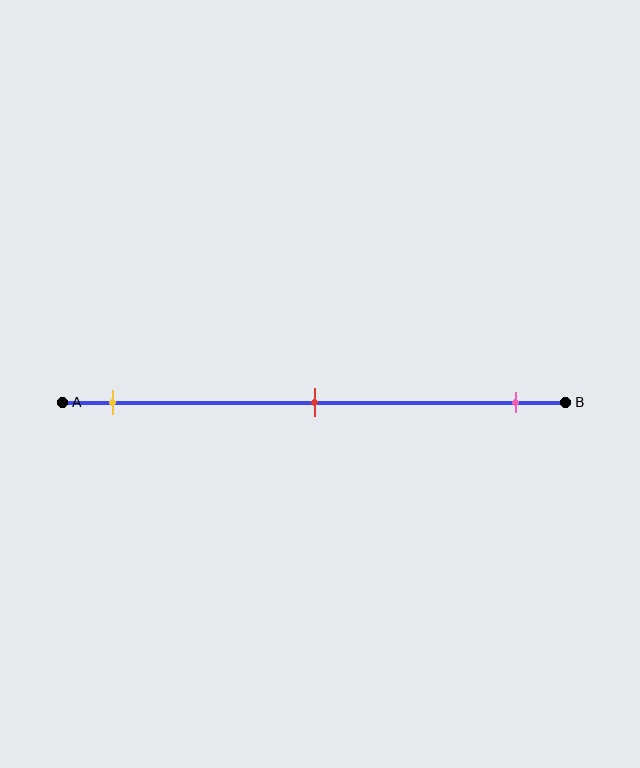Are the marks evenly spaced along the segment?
Yes, the marks are approximately evenly spaced.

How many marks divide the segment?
There are 3 marks dividing the segment.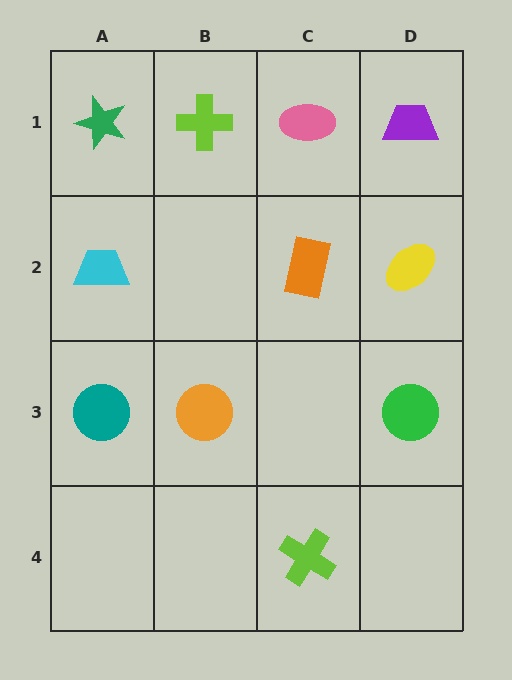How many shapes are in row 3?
3 shapes.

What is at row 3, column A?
A teal circle.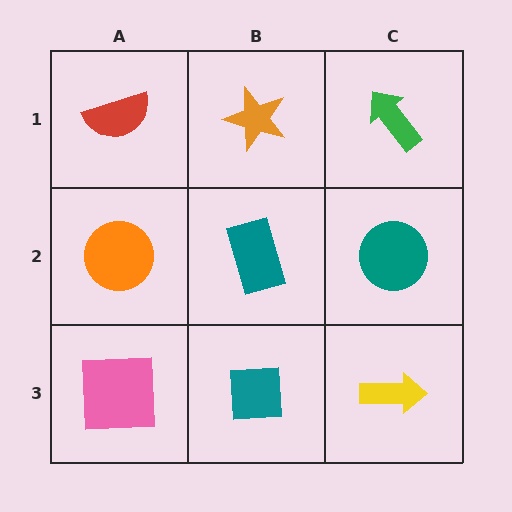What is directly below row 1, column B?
A teal rectangle.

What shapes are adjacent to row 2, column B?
An orange star (row 1, column B), a teal square (row 3, column B), an orange circle (row 2, column A), a teal circle (row 2, column C).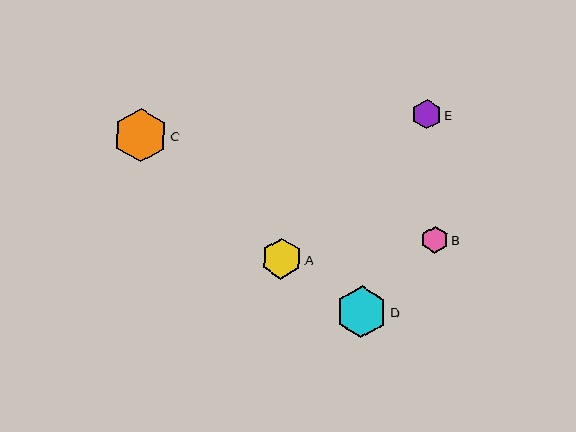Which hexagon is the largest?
Hexagon C is the largest with a size of approximately 54 pixels.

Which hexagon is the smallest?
Hexagon B is the smallest with a size of approximately 27 pixels.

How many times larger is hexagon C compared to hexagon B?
Hexagon C is approximately 2.0 times the size of hexagon B.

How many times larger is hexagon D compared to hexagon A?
Hexagon D is approximately 1.3 times the size of hexagon A.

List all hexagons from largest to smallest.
From largest to smallest: C, D, A, E, B.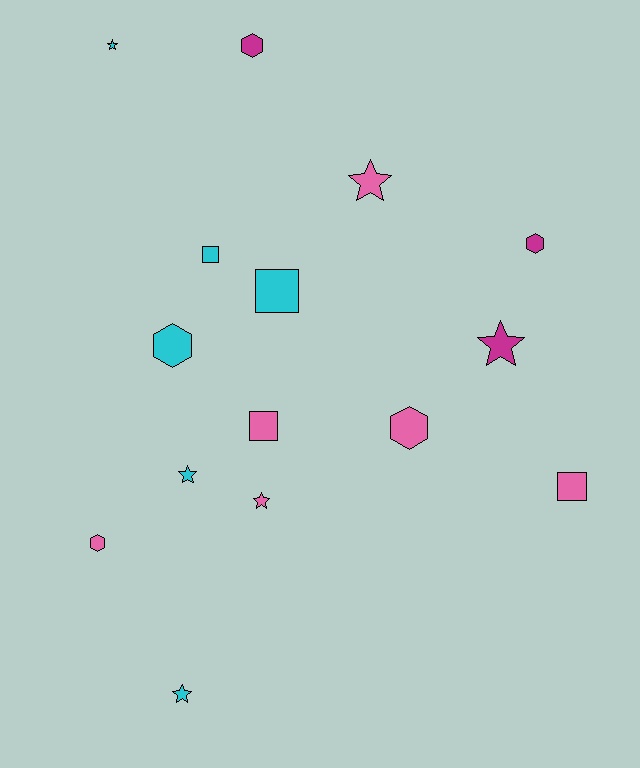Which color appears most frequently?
Cyan, with 6 objects.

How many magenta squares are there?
There are no magenta squares.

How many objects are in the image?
There are 15 objects.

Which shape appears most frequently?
Star, with 6 objects.